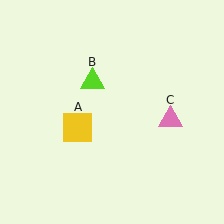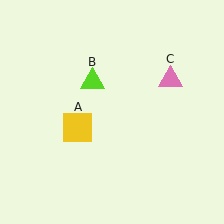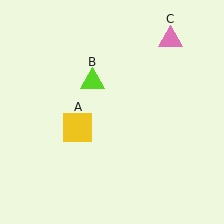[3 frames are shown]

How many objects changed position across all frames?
1 object changed position: pink triangle (object C).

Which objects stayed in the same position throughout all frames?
Yellow square (object A) and lime triangle (object B) remained stationary.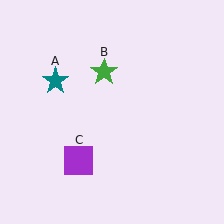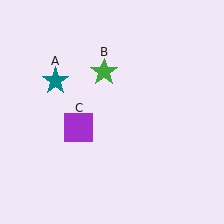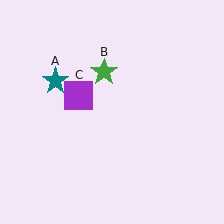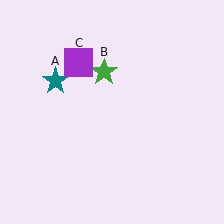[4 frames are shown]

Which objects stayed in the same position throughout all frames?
Teal star (object A) and green star (object B) remained stationary.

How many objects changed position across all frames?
1 object changed position: purple square (object C).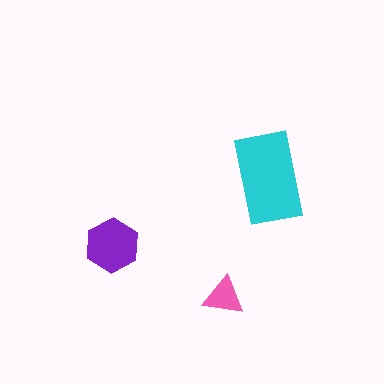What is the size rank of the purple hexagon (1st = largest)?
2nd.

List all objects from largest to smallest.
The cyan rectangle, the purple hexagon, the pink triangle.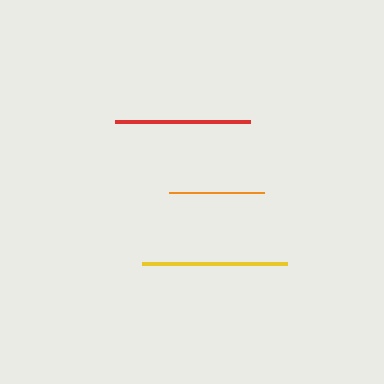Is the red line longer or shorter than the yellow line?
The yellow line is longer than the red line.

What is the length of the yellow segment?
The yellow segment is approximately 145 pixels long.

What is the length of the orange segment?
The orange segment is approximately 95 pixels long.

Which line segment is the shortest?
The orange line is the shortest at approximately 95 pixels.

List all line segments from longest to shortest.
From longest to shortest: yellow, red, orange.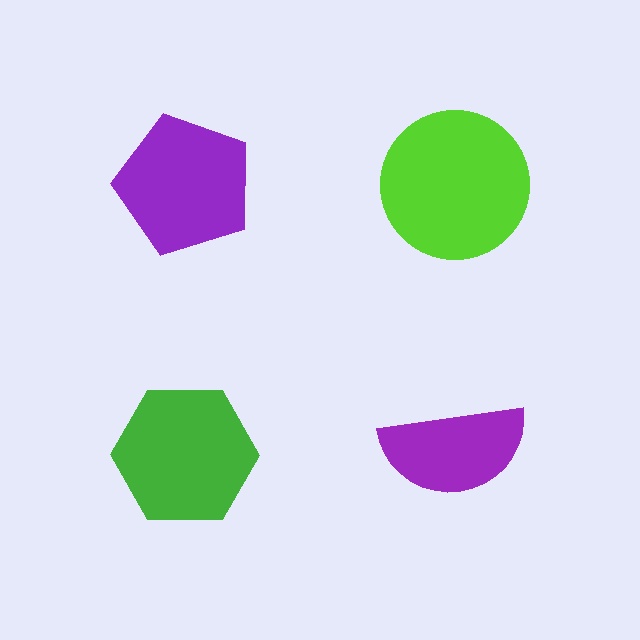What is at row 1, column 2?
A lime circle.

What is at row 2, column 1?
A green hexagon.